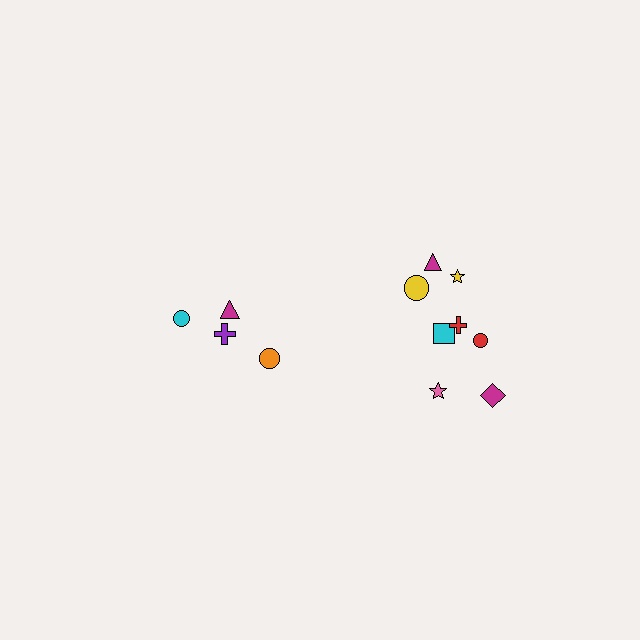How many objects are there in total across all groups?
There are 12 objects.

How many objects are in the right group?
There are 8 objects.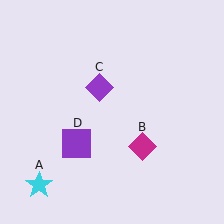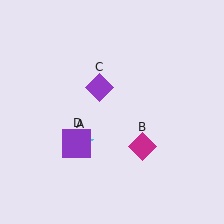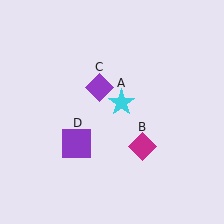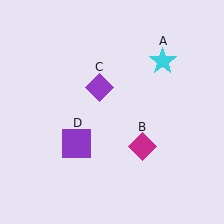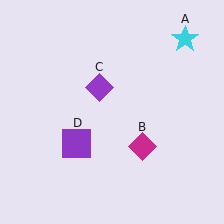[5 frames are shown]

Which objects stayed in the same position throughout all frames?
Magenta diamond (object B) and purple diamond (object C) and purple square (object D) remained stationary.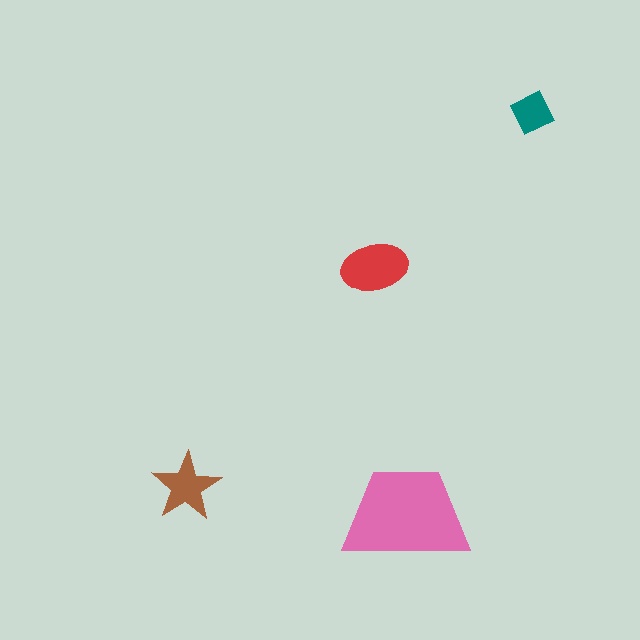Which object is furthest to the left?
The brown star is leftmost.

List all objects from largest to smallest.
The pink trapezoid, the red ellipse, the brown star, the teal diamond.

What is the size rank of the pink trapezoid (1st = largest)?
1st.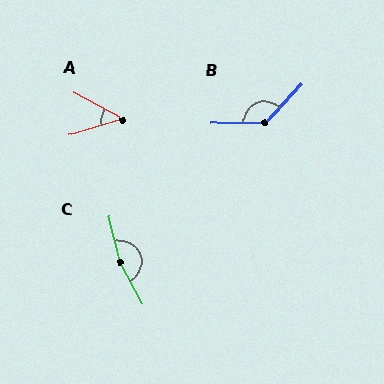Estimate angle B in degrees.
Approximately 135 degrees.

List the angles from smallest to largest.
A (45°), B (135°), C (165°).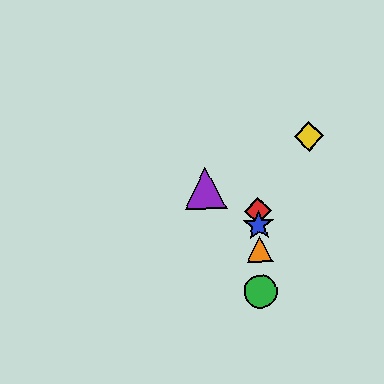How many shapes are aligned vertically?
4 shapes (the red diamond, the blue star, the green circle, the orange triangle) are aligned vertically.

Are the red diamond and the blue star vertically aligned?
Yes, both are at x≈258.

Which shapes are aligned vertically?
The red diamond, the blue star, the green circle, the orange triangle are aligned vertically.